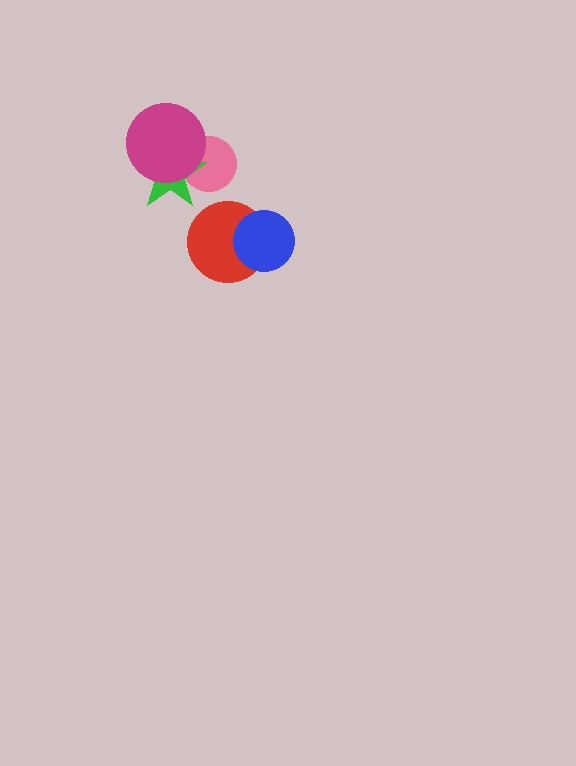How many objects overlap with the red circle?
1 object overlaps with the red circle.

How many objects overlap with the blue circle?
1 object overlaps with the blue circle.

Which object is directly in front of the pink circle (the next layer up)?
The green star is directly in front of the pink circle.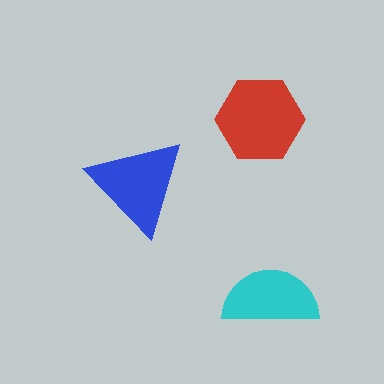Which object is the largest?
The red hexagon.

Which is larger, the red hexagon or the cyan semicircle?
The red hexagon.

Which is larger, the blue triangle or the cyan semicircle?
The blue triangle.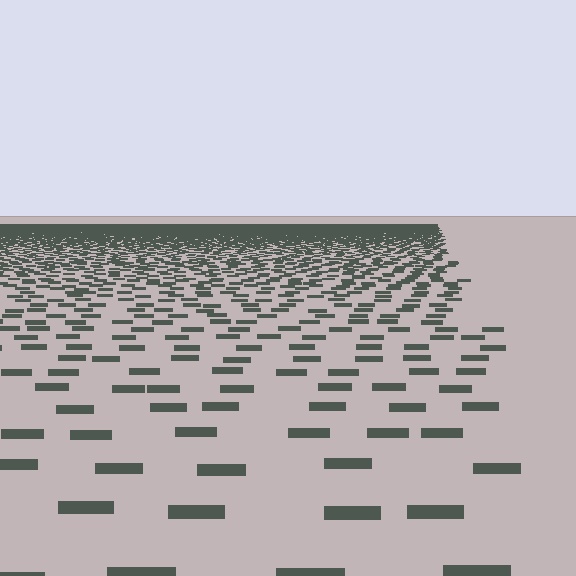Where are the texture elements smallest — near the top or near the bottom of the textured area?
Near the top.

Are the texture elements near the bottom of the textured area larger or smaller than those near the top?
Larger. Near the bottom, elements are closer to the viewer and appear at a bigger on-screen size.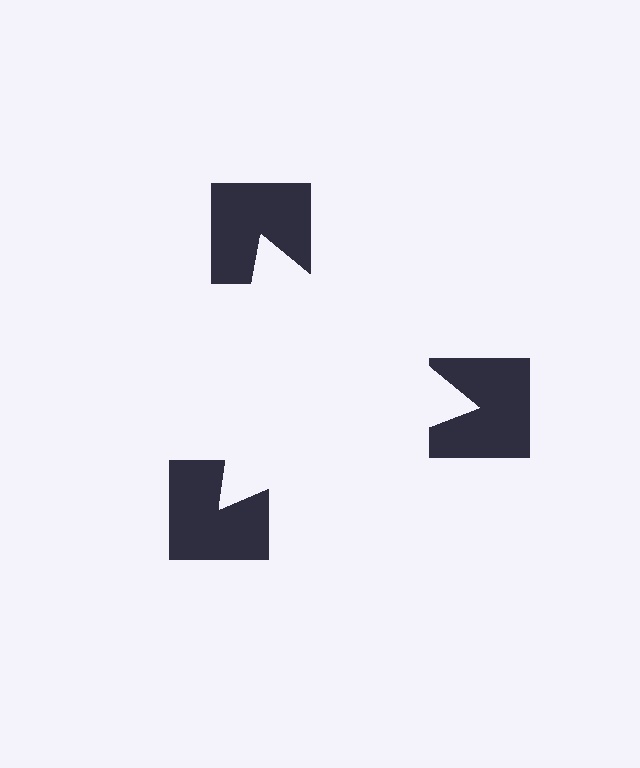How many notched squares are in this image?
There are 3 — one at each vertex of the illusory triangle.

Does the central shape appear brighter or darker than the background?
It typically appears slightly brighter than the background, even though no actual brightness change is drawn.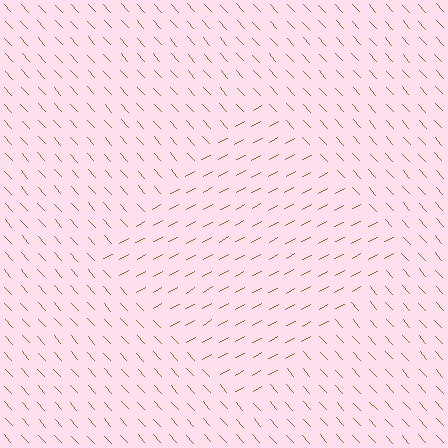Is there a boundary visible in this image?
Yes, there is a texture boundary formed by a change in line orientation.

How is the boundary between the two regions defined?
The boundary is defined purely by a change in line orientation (approximately 76 degrees difference). All lines are the same color and thickness.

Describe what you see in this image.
The image is filled with small brown line segments. A diamond region in the image has lines oriented differently from the surrounding lines, creating a visible texture boundary.